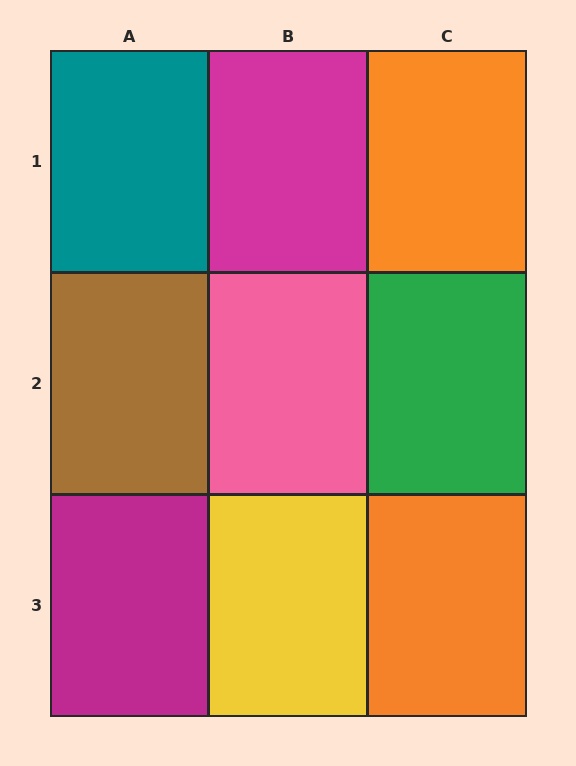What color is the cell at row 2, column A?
Brown.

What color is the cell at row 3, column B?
Yellow.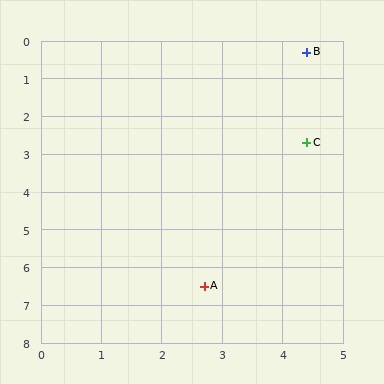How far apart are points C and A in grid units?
Points C and A are about 4.2 grid units apart.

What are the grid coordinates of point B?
Point B is at approximately (4.4, 0.3).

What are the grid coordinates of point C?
Point C is at approximately (4.4, 2.7).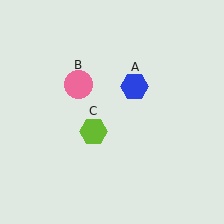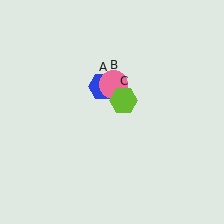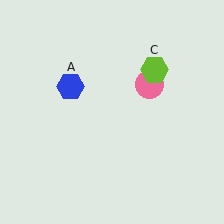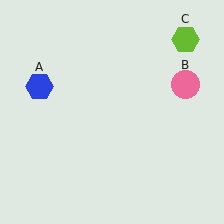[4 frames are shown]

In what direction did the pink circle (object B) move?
The pink circle (object B) moved right.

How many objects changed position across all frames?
3 objects changed position: blue hexagon (object A), pink circle (object B), lime hexagon (object C).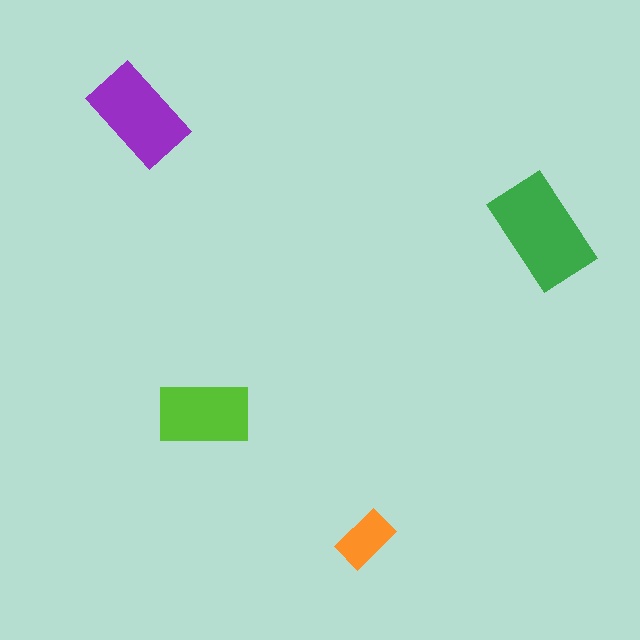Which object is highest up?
The purple rectangle is topmost.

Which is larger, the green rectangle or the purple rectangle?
The green one.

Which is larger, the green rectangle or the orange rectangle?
The green one.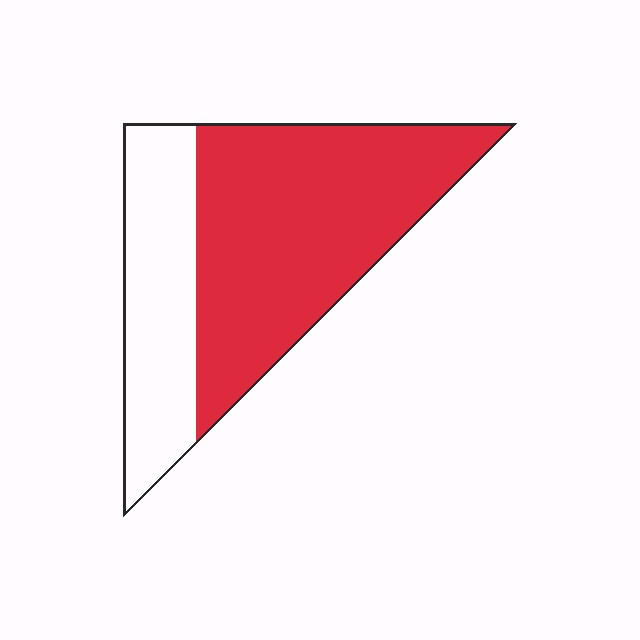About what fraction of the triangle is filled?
About two thirds (2/3).